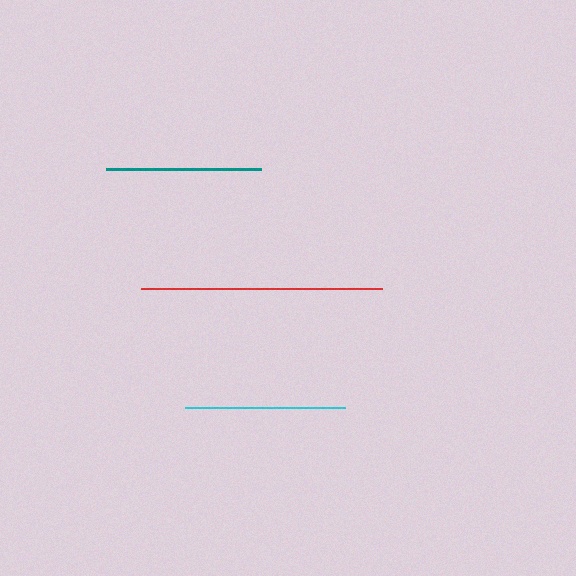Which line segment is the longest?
The red line is the longest at approximately 242 pixels.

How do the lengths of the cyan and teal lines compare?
The cyan and teal lines are approximately the same length.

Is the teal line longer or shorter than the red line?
The red line is longer than the teal line.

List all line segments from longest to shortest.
From longest to shortest: red, cyan, teal.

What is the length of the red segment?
The red segment is approximately 242 pixels long.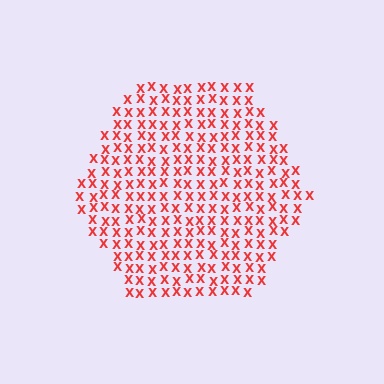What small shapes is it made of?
It is made of small letter X's.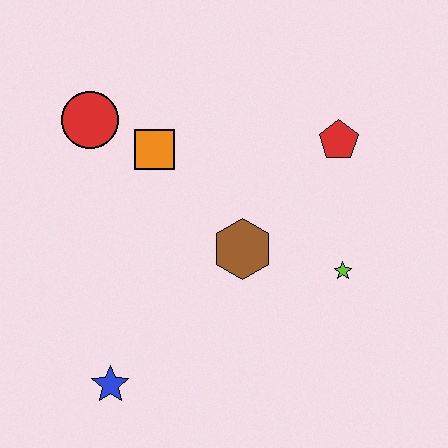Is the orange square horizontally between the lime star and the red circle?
Yes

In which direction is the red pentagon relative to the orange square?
The red pentagon is to the right of the orange square.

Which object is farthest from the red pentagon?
The blue star is farthest from the red pentagon.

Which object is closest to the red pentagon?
The lime star is closest to the red pentagon.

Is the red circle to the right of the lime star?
No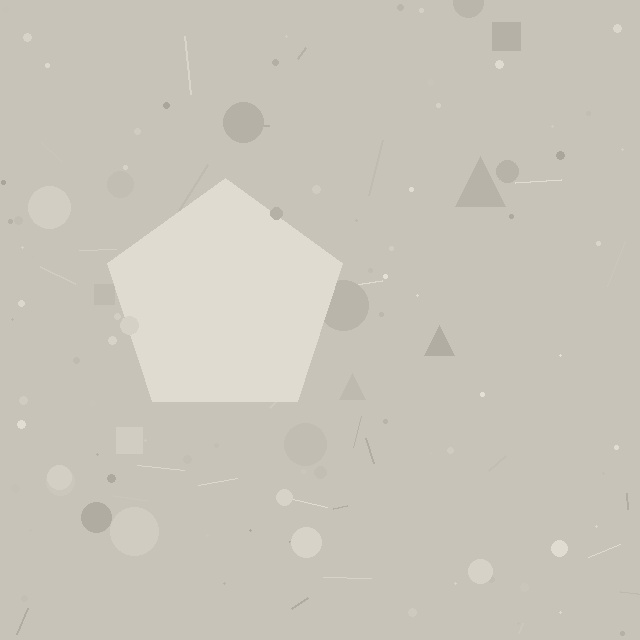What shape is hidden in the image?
A pentagon is hidden in the image.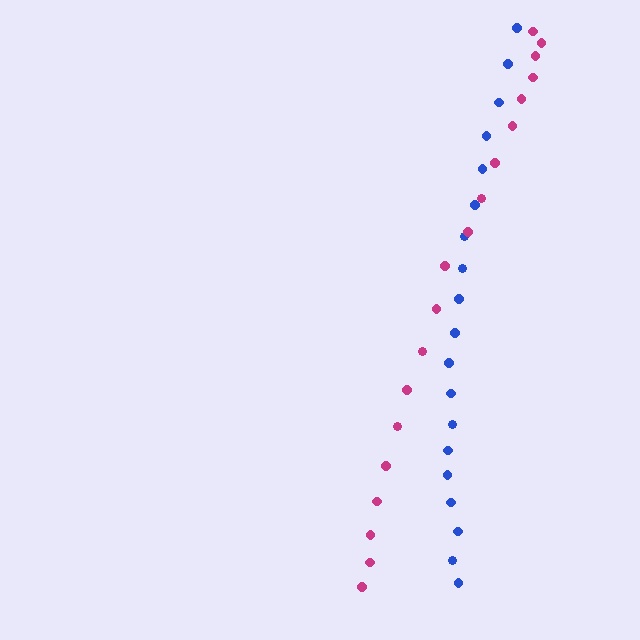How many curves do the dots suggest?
There are 2 distinct paths.